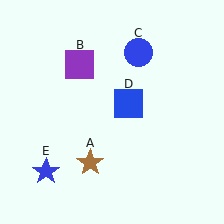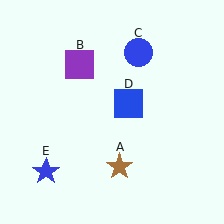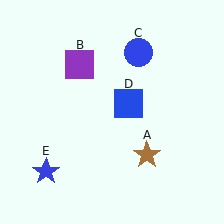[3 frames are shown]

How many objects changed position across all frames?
1 object changed position: brown star (object A).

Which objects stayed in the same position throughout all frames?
Purple square (object B) and blue circle (object C) and blue square (object D) and blue star (object E) remained stationary.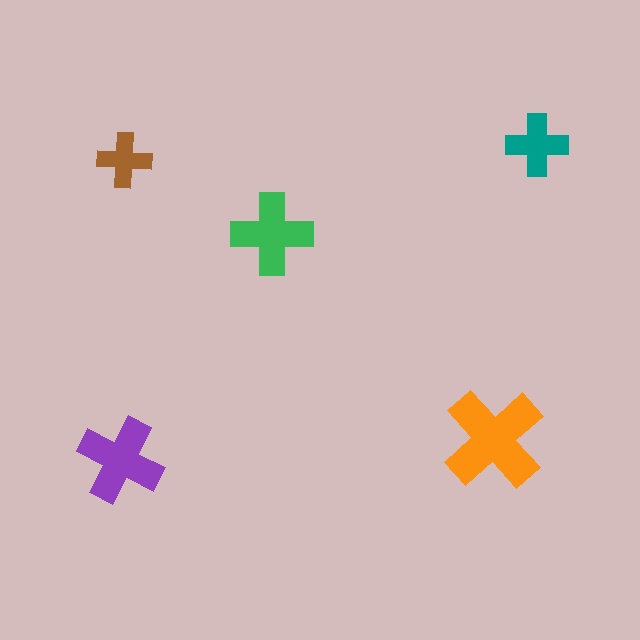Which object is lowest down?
The purple cross is bottommost.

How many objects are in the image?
There are 5 objects in the image.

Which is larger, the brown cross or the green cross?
The green one.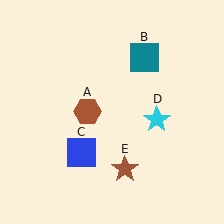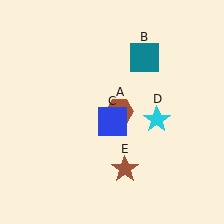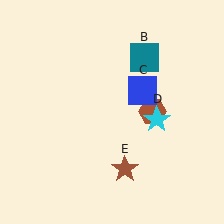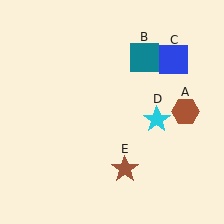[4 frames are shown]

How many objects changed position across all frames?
2 objects changed position: brown hexagon (object A), blue square (object C).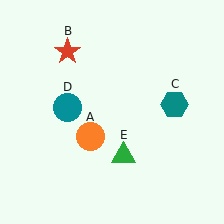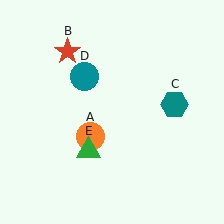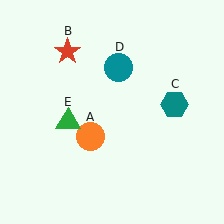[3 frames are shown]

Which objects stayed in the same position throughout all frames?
Orange circle (object A) and red star (object B) and teal hexagon (object C) remained stationary.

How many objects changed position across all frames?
2 objects changed position: teal circle (object D), green triangle (object E).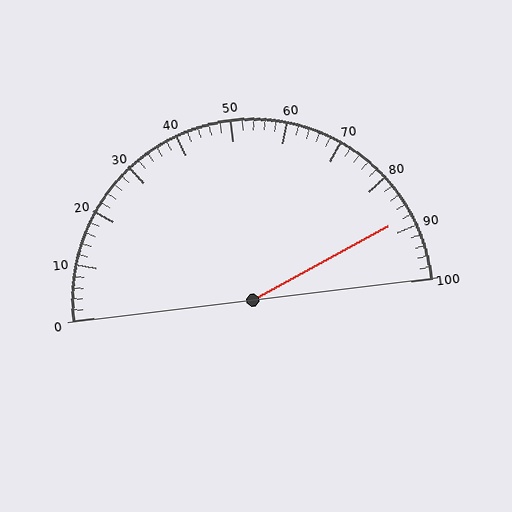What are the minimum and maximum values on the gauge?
The gauge ranges from 0 to 100.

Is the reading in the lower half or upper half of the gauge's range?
The reading is in the upper half of the range (0 to 100).